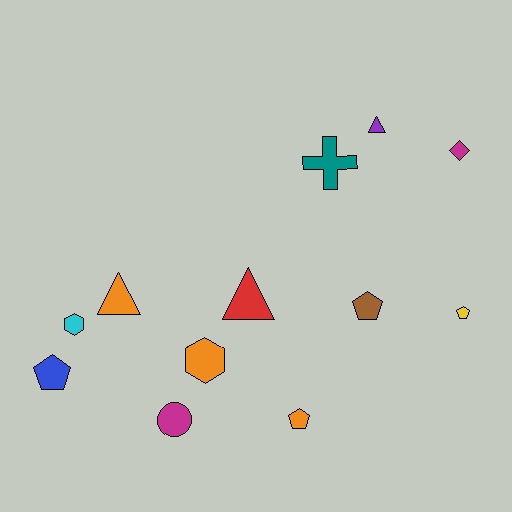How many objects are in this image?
There are 12 objects.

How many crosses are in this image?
There is 1 cross.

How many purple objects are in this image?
There is 1 purple object.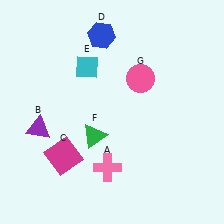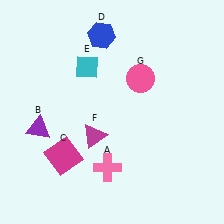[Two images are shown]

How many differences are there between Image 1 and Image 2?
There is 1 difference between the two images.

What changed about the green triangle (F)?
In Image 1, F is green. In Image 2, it changed to magenta.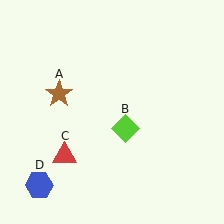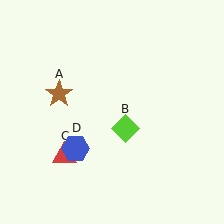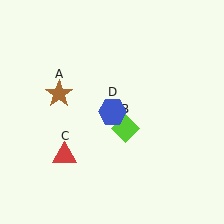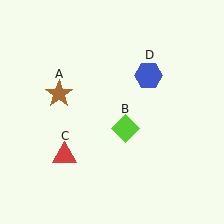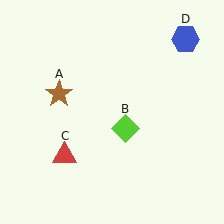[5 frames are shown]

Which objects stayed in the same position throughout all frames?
Brown star (object A) and lime diamond (object B) and red triangle (object C) remained stationary.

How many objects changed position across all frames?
1 object changed position: blue hexagon (object D).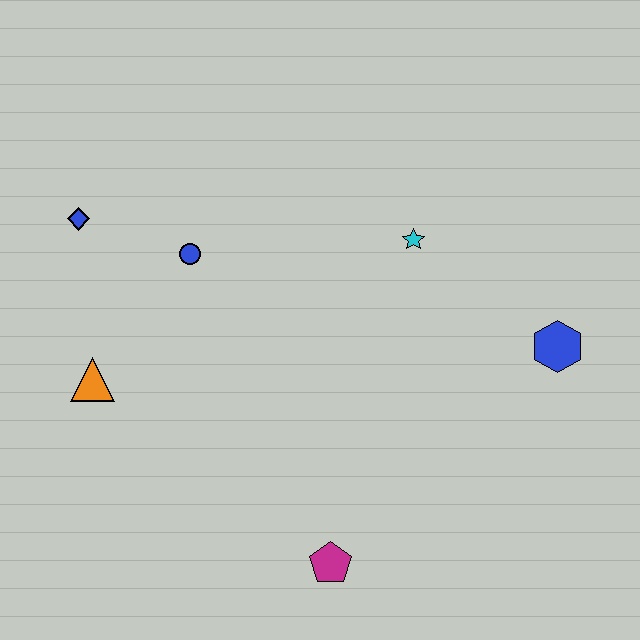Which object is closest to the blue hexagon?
The cyan star is closest to the blue hexagon.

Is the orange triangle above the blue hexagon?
No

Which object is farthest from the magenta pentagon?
The blue diamond is farthest from the magenta pentagon.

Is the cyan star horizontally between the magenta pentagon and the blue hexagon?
Yes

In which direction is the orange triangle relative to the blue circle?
The orange triangle is below the blue circle.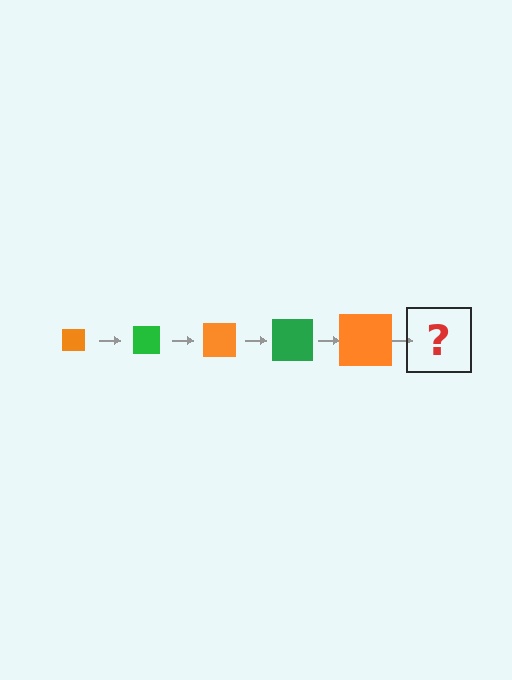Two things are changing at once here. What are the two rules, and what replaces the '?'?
The two rules are that the square grows larger each step and the color cycles through orange and green. The '?' should be a green square, larger than the previous one.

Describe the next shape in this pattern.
It should be a green square, larger than the previous one.